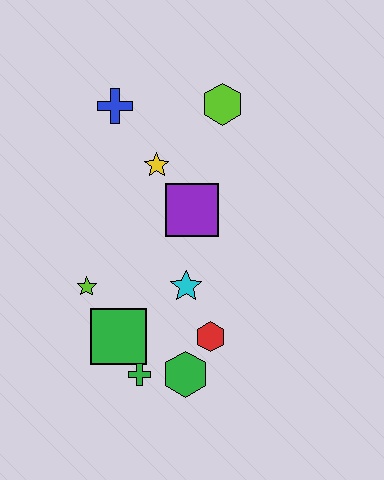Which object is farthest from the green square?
The lime hexagon is farthest from the green square.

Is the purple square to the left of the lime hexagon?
Yes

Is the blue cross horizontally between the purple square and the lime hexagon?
No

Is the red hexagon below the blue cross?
Yes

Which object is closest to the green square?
The green cross is closest to the green square.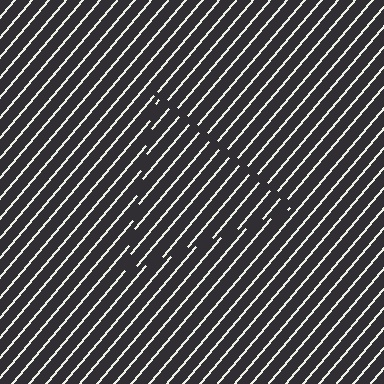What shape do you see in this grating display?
An illusory triangle. The interior of the shape contains the same grating, shifted by half a period — the contour is defined by the phase discontinuity where line-ends from the inner and outer gratings abut.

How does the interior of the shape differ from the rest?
The interior of the shape contains the same grating, shifted by half a period — the contour is defined by the phase discontinuity where line-ends from the inner and outer gratings abut.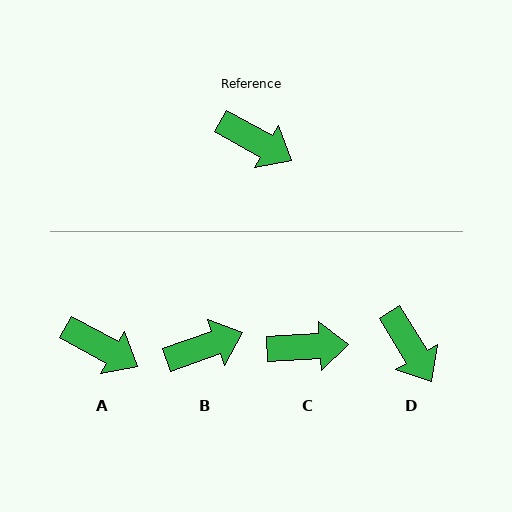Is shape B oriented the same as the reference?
No, it is off by about 49 degrees.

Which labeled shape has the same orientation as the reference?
A.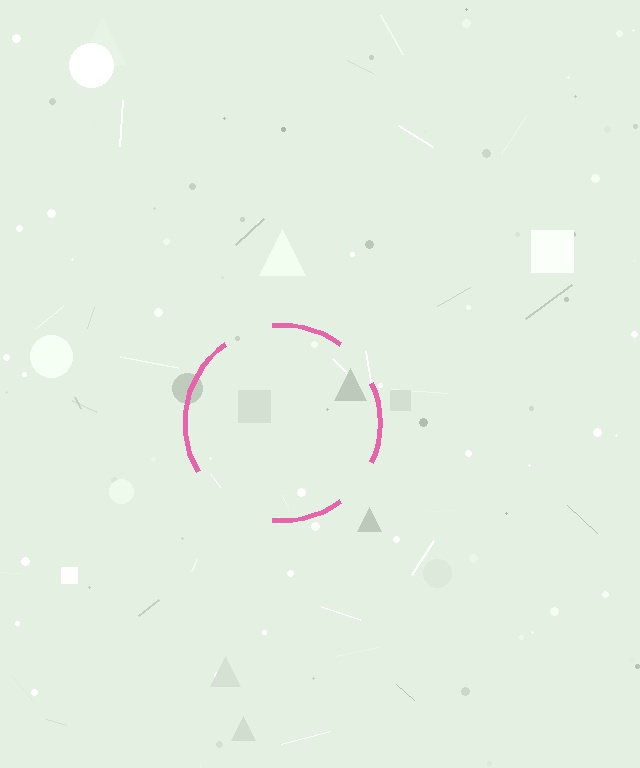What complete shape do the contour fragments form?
The contour fragments form a circle.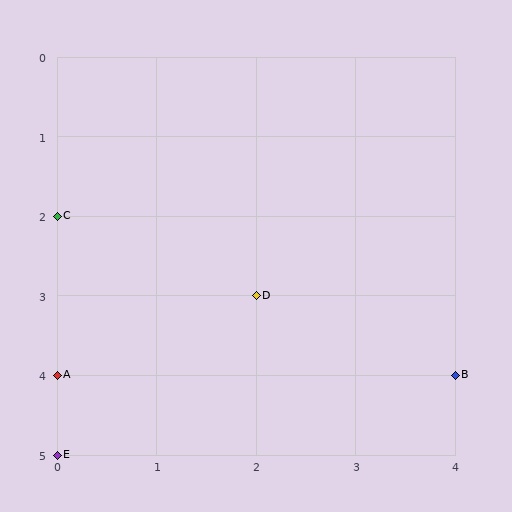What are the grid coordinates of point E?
Point E is at grid coordinates (0, 5).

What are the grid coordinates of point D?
Point D is at grid coordinates (2, 3).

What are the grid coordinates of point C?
Point C is at grid coordinates (0, 2).